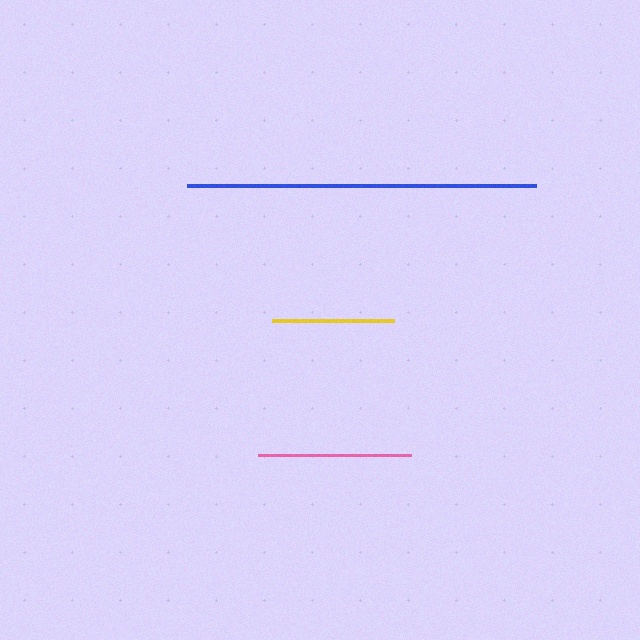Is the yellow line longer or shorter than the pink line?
The pink line is longer than the yellow line.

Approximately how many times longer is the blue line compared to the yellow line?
The blue line is approximately 2.8 times the length of the yellow line.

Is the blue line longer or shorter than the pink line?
The blue line is longer than the pink line.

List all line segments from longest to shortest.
From longest to shortest: blue, pink, yellow.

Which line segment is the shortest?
The yellow line is the shortest at approximately 122 pixels.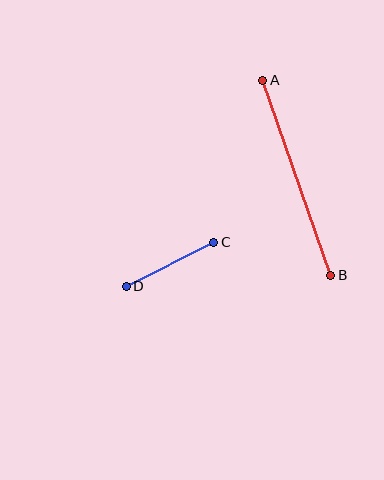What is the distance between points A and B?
The distance is approximately 206 pixels.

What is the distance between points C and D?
The distance is approximately 98 pixels.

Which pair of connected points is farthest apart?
Points A and B are farthest apart.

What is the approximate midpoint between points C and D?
The midpoint is at approximately (170, 264) pixels.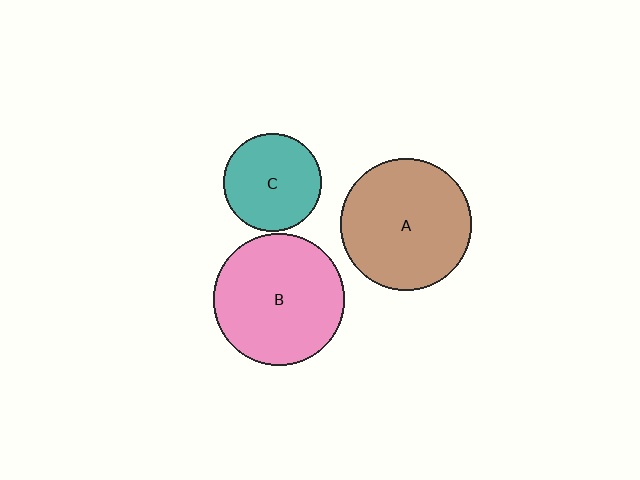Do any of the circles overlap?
No, none of the circles overlap.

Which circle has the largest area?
Circle B (pink).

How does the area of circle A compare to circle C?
Approximately 1.8 times.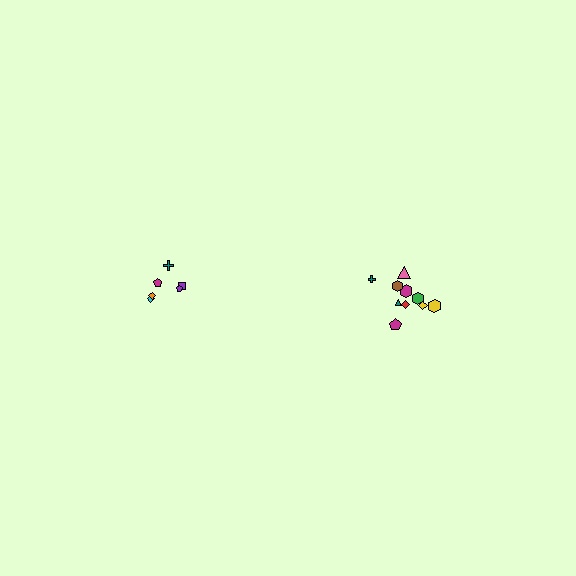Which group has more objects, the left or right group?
The right group.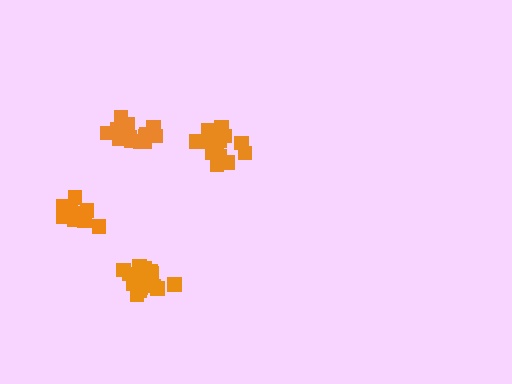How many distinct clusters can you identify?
There are 4 distinct clusters.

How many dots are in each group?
Group 1: 15 dots, Group 2: 16 dots, Group 3: 13 dots, Group 4: 11 dots (55 total).